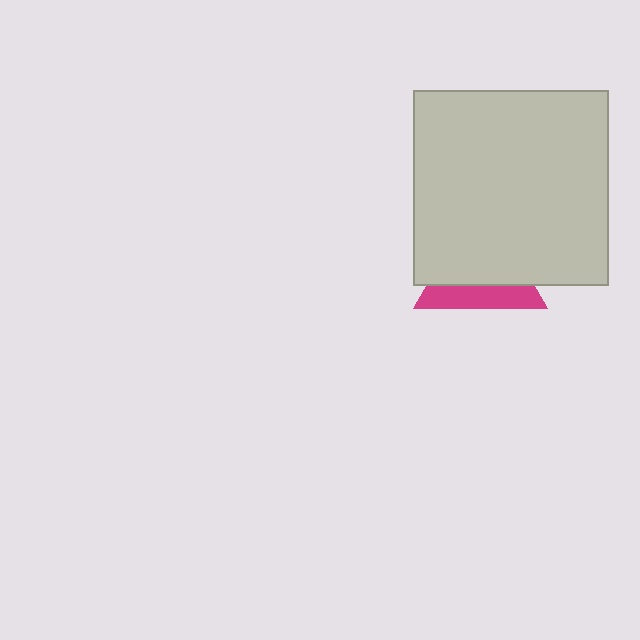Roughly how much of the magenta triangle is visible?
A small part of it is visible (roughly 37%).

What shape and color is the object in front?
The object in front is a light gray square.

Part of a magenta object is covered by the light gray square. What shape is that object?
It is a triangle.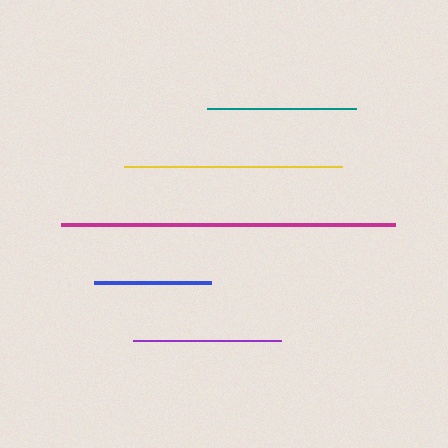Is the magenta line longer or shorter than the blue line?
The magenta line is longer than the blue line.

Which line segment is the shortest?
The blue line is the shortest at approximately 116 pixels.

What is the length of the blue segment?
The blue segment is approximately 116 pixels long.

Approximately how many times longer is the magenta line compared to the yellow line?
The magenta line is approximately 1.5 times the length of the yellow line.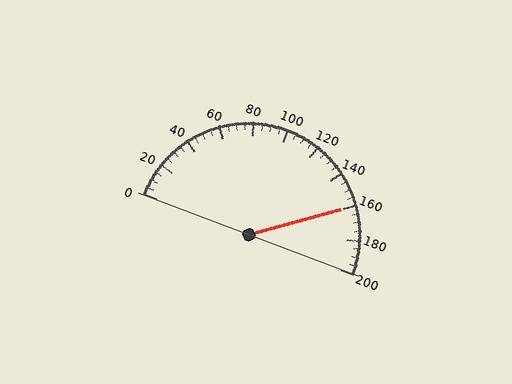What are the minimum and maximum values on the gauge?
The gauge ranges from 0 to 200.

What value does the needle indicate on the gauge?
The needle indicates approximately 160.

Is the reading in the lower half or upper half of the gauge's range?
The reading is in the upper half of the range (0 to 200).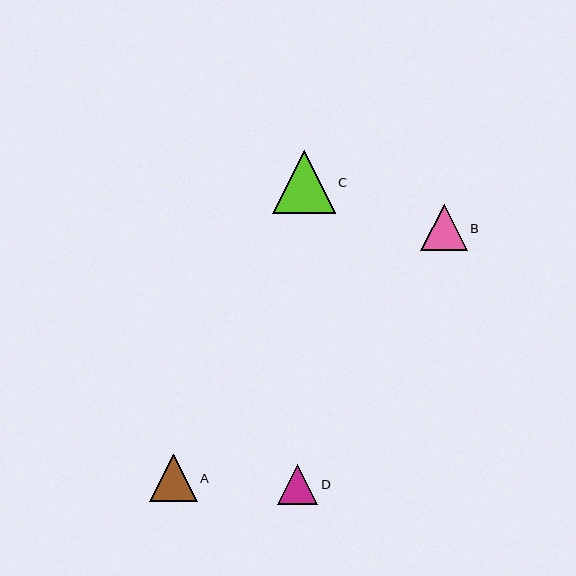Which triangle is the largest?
Triangle C is the largest with a size of approximately 63 pixels.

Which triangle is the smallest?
Triangle D is the smallest with a size of approximately 40 pixels.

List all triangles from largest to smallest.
From largest to smallest: C, A, B, D.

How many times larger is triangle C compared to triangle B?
Triangle C is approximately 1.3 times the size of triangle B.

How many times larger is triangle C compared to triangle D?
Triangle C is approximately 1.6 times the size of triangle D.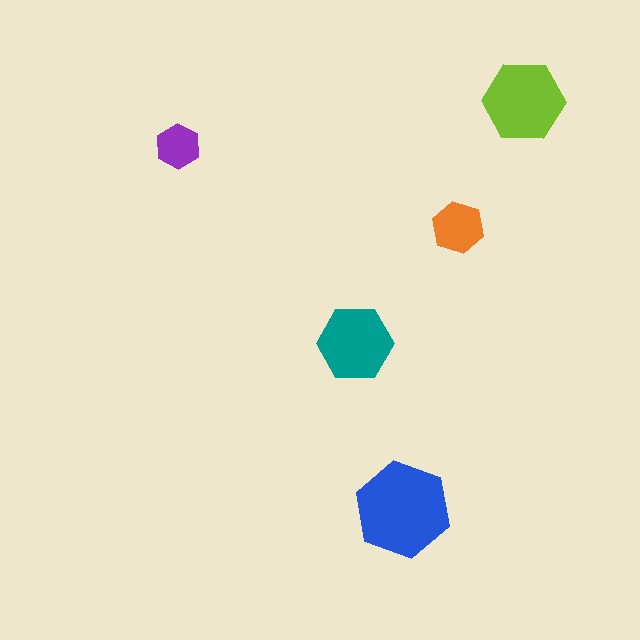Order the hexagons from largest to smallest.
the blue one, the lime one, the teal one, the orange one, the purple one.